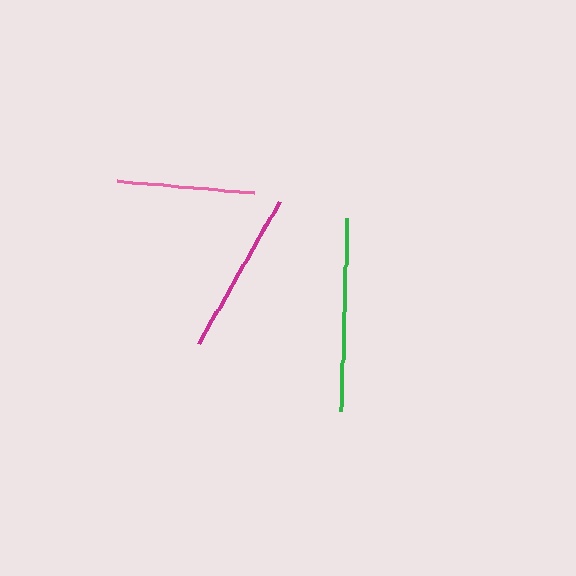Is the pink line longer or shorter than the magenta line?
The magenta line is longer than the pink line.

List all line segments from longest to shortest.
From longest to shortest: green, magenta, pink.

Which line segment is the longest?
The green line is the longest at approximately 193 pixels.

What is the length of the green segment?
The green segment is approximately 193 pixels long.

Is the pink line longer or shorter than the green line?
The green line is longer than the pink line.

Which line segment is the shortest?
The pink line is the shortest at approximately 138 pixels.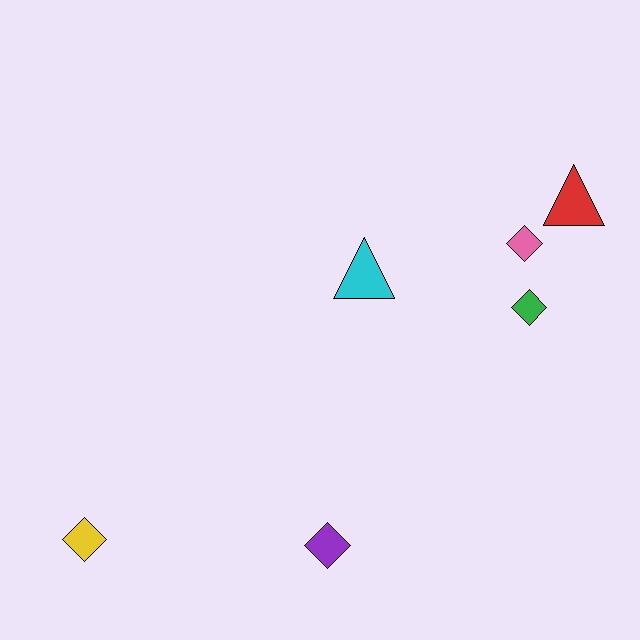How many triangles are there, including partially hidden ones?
There are 2 triangles.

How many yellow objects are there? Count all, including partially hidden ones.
There is 1 yellow object.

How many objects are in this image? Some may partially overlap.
There are 6 objects.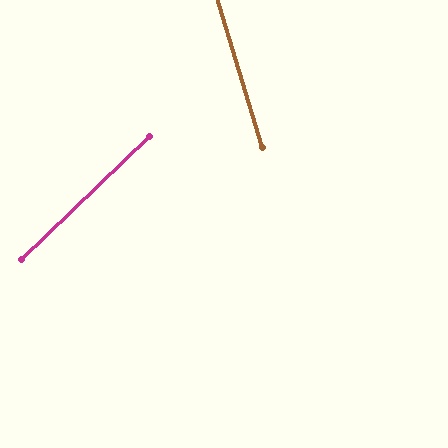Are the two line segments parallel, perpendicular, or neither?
Neither parallel nor perpendicular — they differ by about 63°.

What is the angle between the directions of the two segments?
Approximately 63 degrees.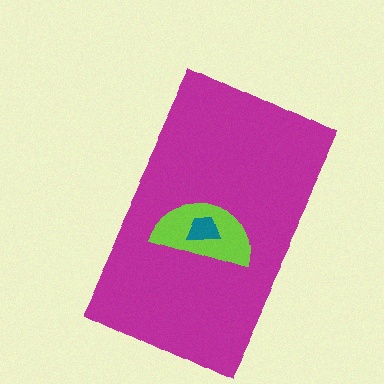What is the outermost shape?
The magenta rectangle.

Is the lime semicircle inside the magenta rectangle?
Yes.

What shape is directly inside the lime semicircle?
The teal trapezoid.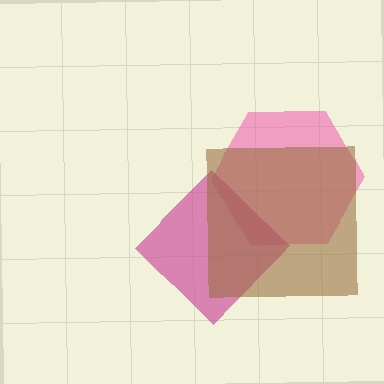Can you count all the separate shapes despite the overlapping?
Yes, there are 3 separate shapes.